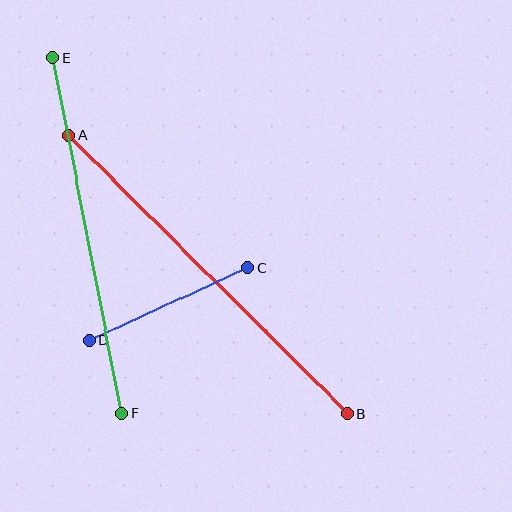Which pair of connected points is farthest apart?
Points A and B are farthest apart.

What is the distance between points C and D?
The distance is approximately 174 pixels.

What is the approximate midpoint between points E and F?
The midpoint is at approximately (87, 235) pixels.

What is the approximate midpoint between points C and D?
The midpoint is at approximately (169, 304) pixels.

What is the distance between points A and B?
The distance is approximately 394 pixels.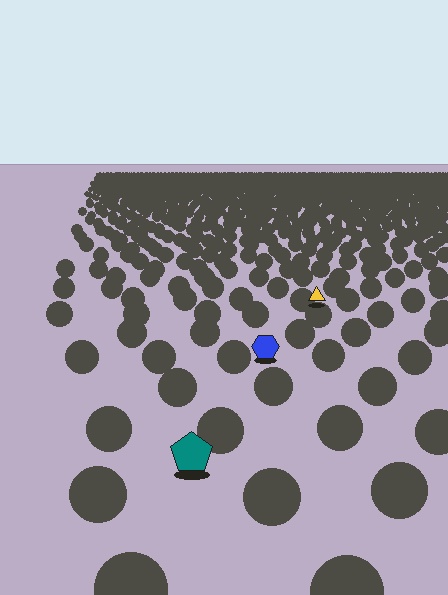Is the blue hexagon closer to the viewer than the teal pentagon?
No. The teal pentagon is closer — you can tell from the texture gradient: the ground texture is coarser near it.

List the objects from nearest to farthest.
From nearest to farthest: the teal pentagon, the blue hexagon, the yellow triangle.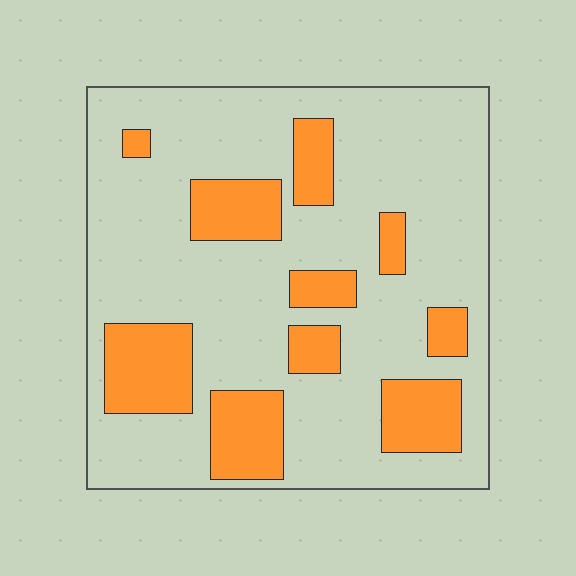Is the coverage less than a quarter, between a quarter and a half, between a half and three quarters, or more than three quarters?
Less than a quarter.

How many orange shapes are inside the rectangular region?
10.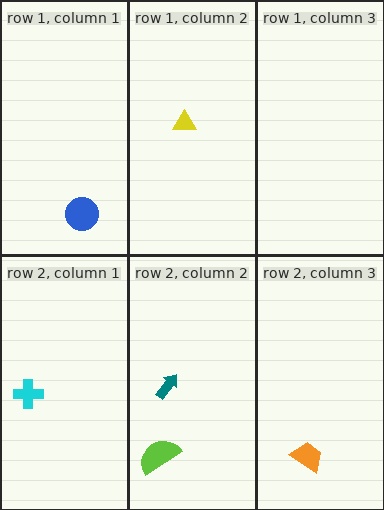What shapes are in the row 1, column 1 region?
The blue circle.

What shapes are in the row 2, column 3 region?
The orange trapezoid.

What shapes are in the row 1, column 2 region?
The yellow triangle.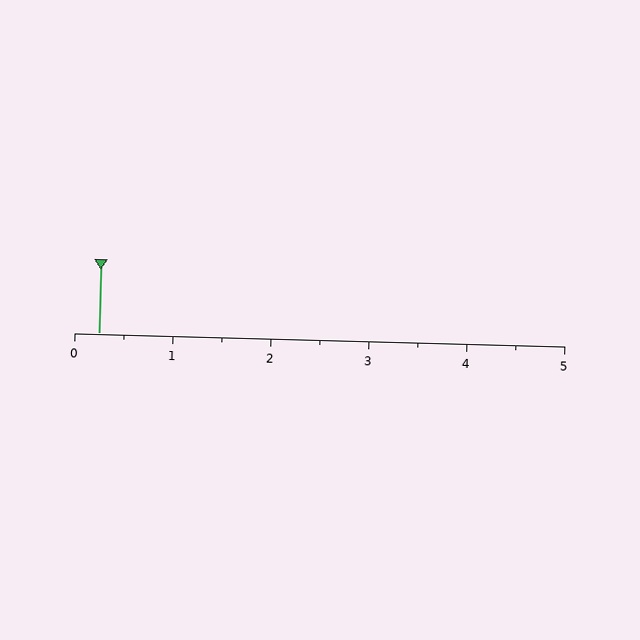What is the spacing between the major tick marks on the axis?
The major ticks are spaced 1 apart.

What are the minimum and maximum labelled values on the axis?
The axis runs from 0 to 5.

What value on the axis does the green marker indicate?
The marker indicates approximately 0.2.